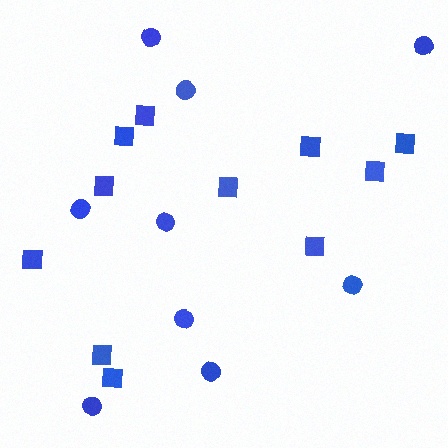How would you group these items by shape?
There are 2 groups: one group of squares (11) and one group of circles (9).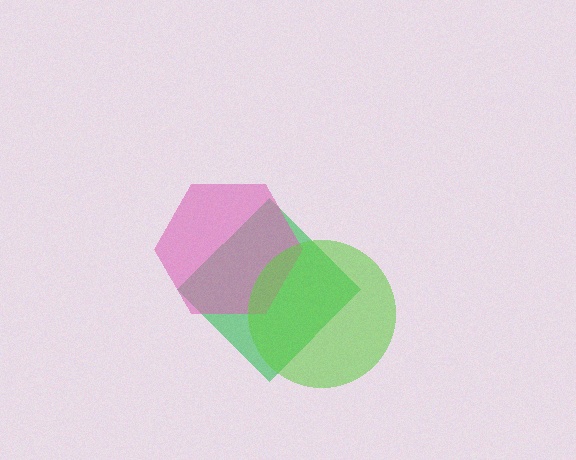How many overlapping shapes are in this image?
There are 3 overlapping shapes in the image.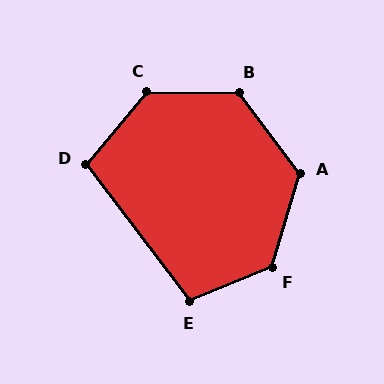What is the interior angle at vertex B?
Approximately 128 degrees (obtuse).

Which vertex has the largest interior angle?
F, at approximately 129 degrees.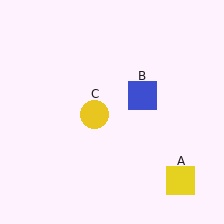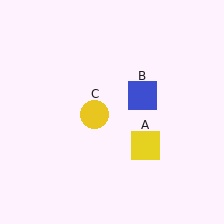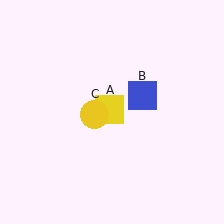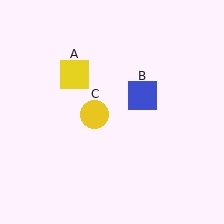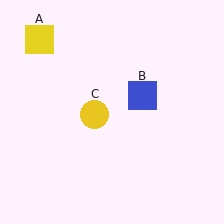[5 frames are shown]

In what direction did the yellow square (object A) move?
The yellow square (object A) moved up and to the left.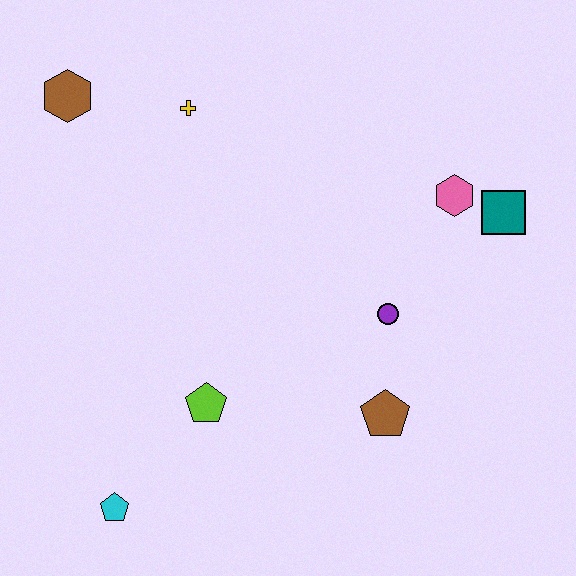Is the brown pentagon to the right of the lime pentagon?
Yes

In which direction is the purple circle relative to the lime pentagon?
The purple circle is to the right of the lime pentagon.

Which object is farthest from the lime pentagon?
The teal square is farthest from the lime pentagon.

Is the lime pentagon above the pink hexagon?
No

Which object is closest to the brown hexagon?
The yellow cross is closest to the brown hexagon.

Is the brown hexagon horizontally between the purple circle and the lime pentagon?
No